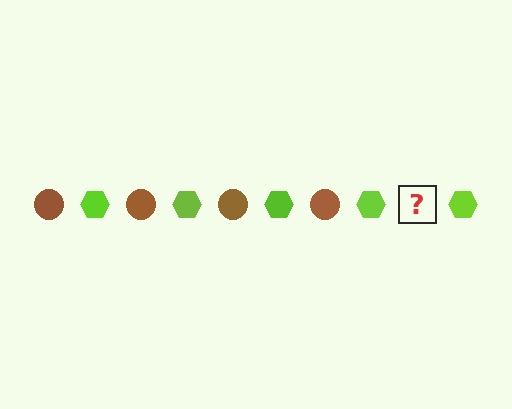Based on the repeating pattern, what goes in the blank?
The blank should be a brown circle.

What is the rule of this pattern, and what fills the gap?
The rule is that the pattern alternates between brown circle and lime hexagon. The gap should be filled with a brown circle.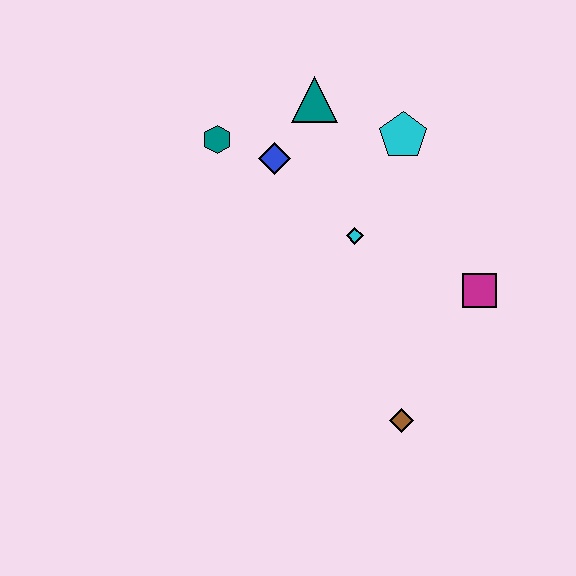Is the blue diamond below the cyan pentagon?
Yes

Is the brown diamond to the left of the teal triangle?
No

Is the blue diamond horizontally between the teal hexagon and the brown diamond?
Yes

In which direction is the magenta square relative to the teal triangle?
The magenta square is below the teal triangle.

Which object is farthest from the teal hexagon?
The brown diamond is farthest from the teal hexagon.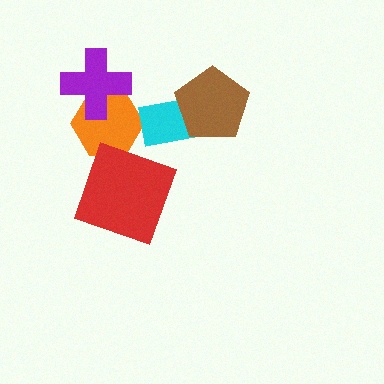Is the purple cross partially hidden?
No, no other shape covers it.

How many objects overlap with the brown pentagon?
1 object overlaps with the brown pentagon.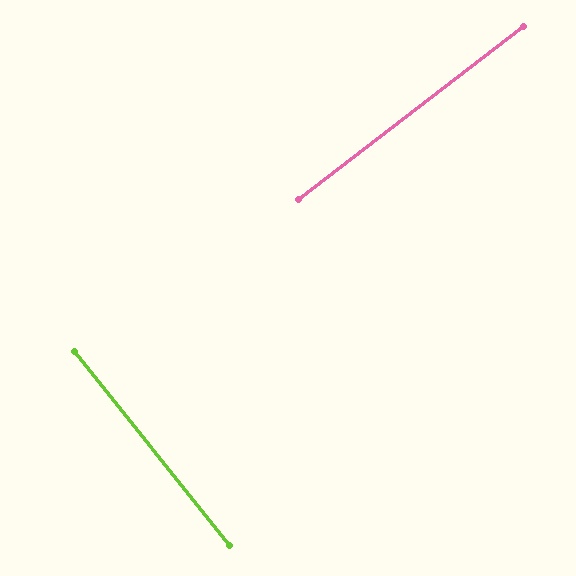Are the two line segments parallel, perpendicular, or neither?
Perpendicular — they meet at approximately 89°.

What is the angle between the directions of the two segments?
Approximately 89 degrees.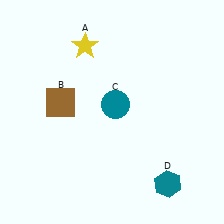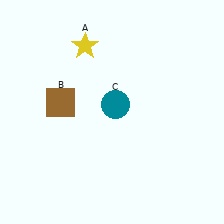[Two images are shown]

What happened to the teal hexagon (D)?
The teal hexagon (D) was removed in Image 2. It was in the bottom-right area of Image 1.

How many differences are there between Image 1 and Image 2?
There is 1 difference between the two images.